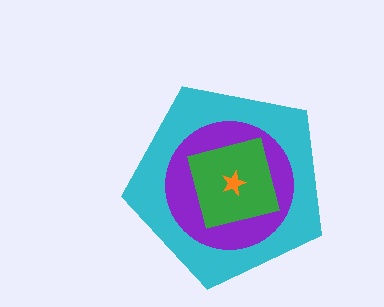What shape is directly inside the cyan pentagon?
The purple circle.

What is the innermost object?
The orange star.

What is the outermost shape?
The cyan pentagon.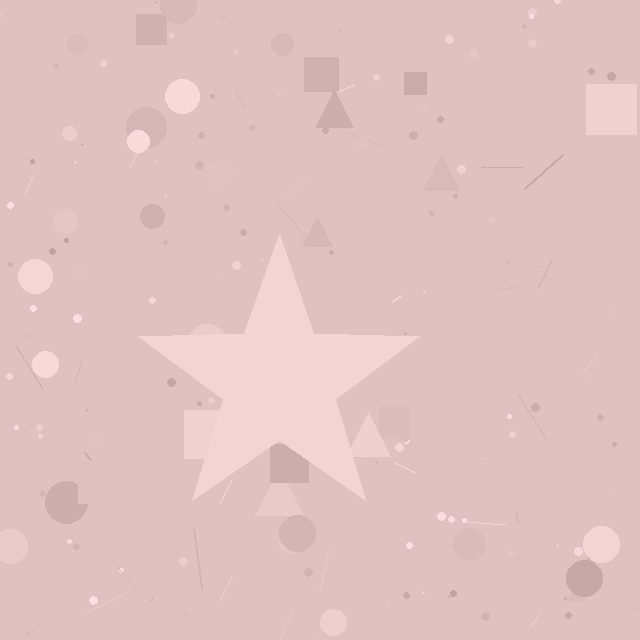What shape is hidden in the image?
A star is hidden in the image.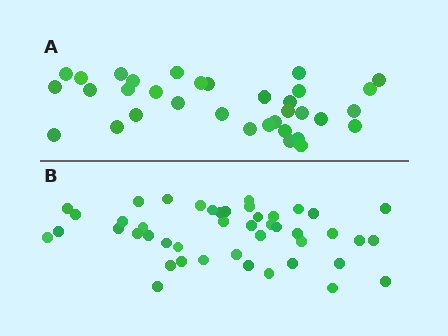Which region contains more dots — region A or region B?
Region B (the bottom region) has more dots.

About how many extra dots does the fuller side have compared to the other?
Region B has roughly 12 or so more dots than region A.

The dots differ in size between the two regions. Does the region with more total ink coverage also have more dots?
No. Region A has more total ink coverage because its dots are larger, but region B actually contains more individual dots. Total area can be misleading — the number of items is what matters here.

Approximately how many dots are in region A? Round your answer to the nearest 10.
About 30 dots. (The exact count is 34, which rounds to 30.)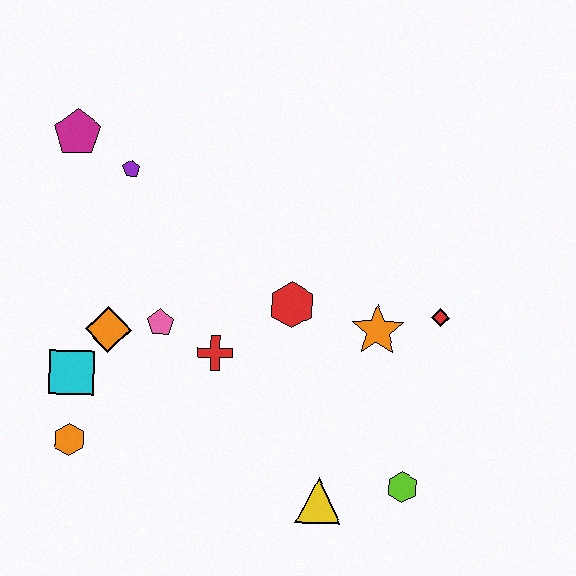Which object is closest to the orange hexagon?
The cyan square is closest to the orange hexagon.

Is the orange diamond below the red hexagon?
Yes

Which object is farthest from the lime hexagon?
The magenta pentagon is farthest from the lime hexagon.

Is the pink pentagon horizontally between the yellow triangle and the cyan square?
Yes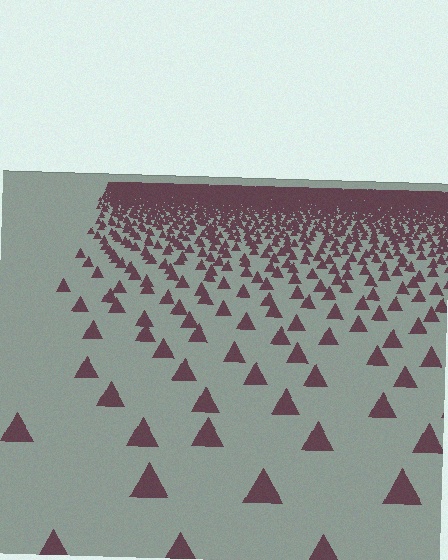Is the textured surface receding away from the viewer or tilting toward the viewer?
The surface is receding away from the viewer. Texture elements get smaller and denser toward the top.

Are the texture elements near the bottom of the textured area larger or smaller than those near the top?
Larger. Near the bottom, elements are closer to the viewer and appear at a bigger on-screen size.